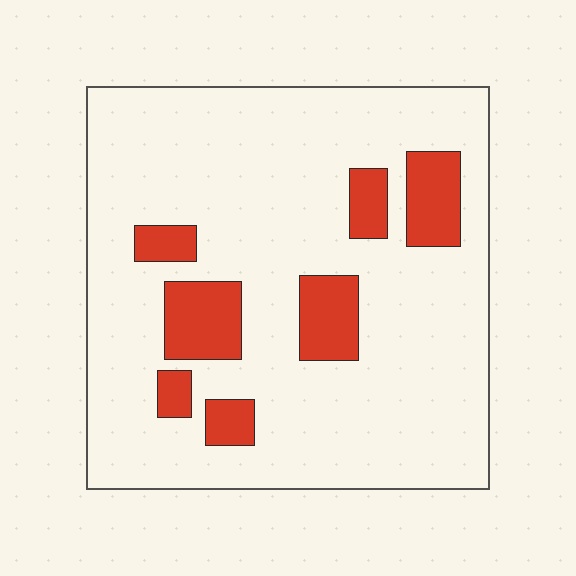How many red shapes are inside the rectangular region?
7.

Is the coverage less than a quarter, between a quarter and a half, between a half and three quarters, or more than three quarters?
Less than a quarter.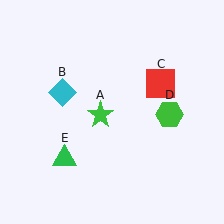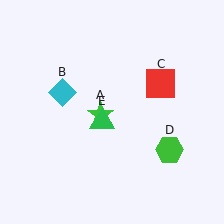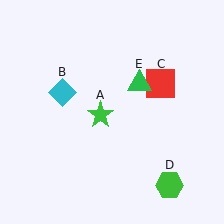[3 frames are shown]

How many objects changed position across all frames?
2 objects changed position: green hexagon (object D), green triangle (object E).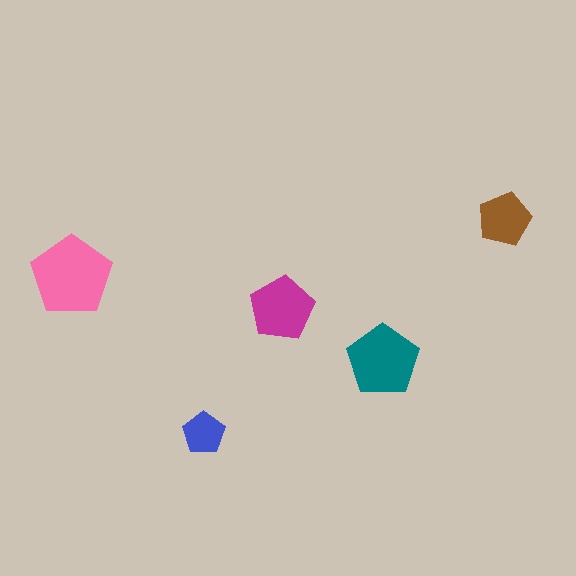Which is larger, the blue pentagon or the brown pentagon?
The brown one.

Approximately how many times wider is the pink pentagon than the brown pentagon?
About 1.5 times wider.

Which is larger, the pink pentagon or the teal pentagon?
The pink one.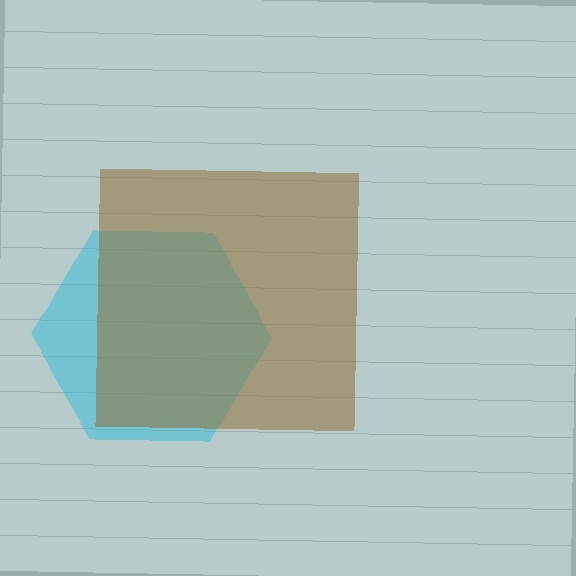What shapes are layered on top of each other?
The layered shapes are: a cyan hexagon, a brown square.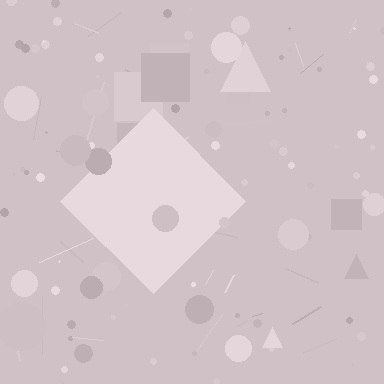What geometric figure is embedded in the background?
A diamond is embedded in the background.